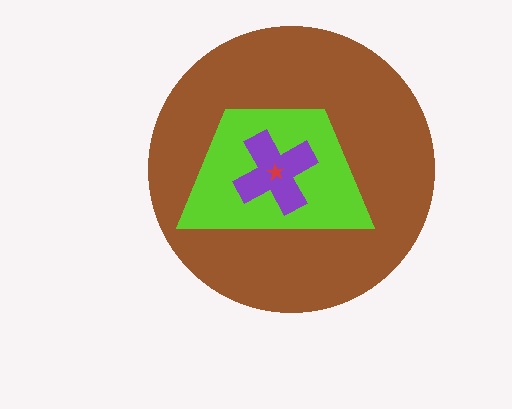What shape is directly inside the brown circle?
The lime trapezoid.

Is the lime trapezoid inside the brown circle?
Yes.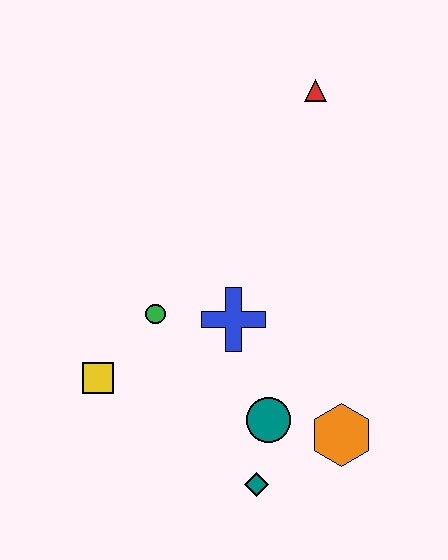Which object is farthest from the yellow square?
The red triangle is farthest from the yellow square.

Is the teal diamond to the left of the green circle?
No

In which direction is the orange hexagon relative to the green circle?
The orange hexagon is to the right of the green circle.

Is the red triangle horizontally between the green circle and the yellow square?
No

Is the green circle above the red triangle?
No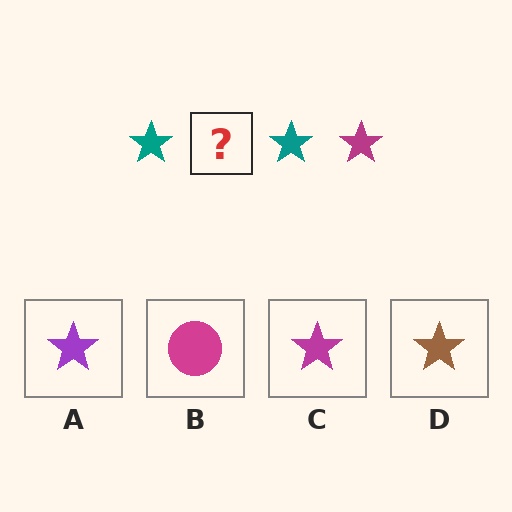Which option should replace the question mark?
Option C.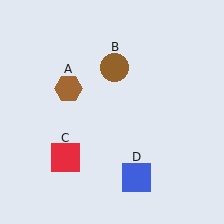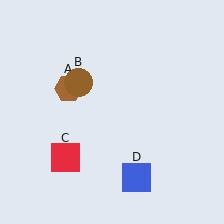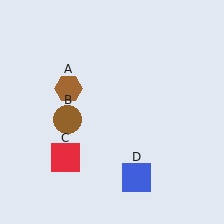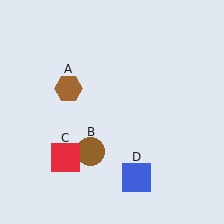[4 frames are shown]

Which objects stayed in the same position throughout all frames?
Brown hexagon (object A) and red square (object C) and blue square (object D) remained stationary.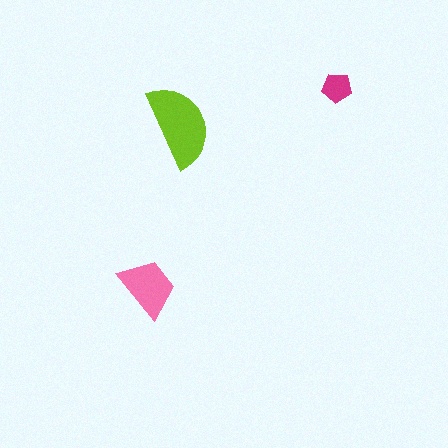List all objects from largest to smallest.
The lime semicircle, the pink trapezoid, the magenta pentagon.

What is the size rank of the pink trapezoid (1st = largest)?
2nd.